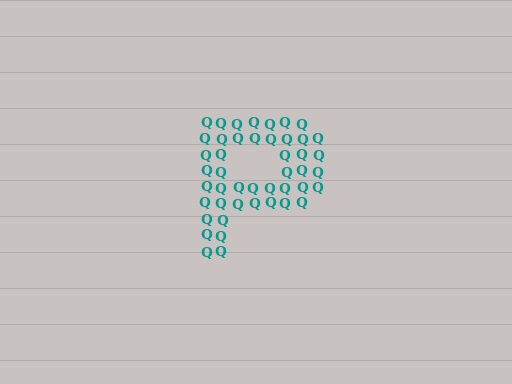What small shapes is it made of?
It is made of small letter Q's.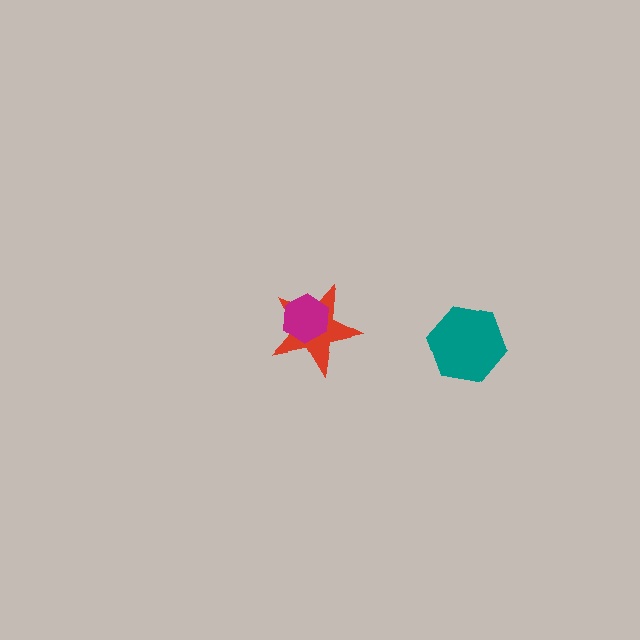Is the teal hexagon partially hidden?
No, no other shape covers it.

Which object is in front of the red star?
The magenta hexagon is in front of the red star.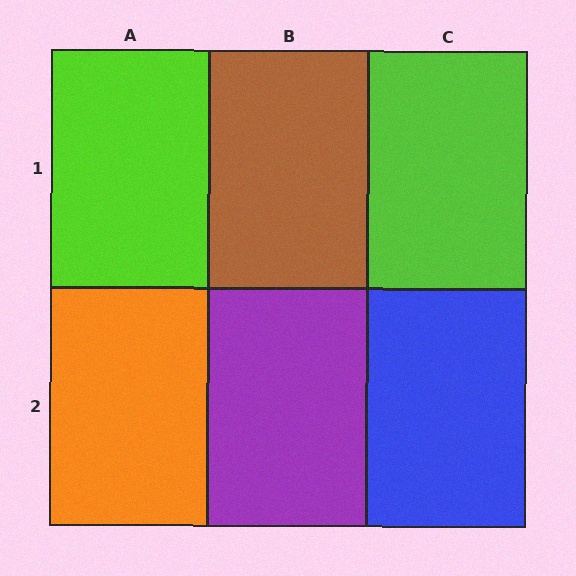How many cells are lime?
2 cells are lime.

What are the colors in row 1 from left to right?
Lime, brown, lime.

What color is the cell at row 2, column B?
Purple.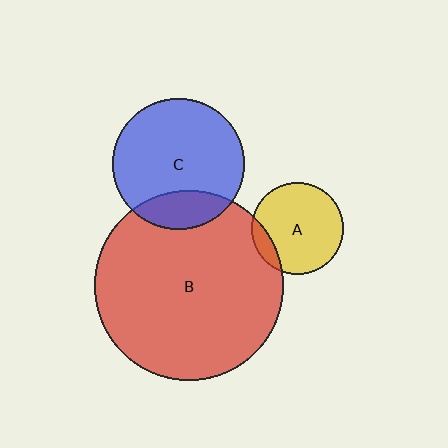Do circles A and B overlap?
Yes.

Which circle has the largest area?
Circle B (red).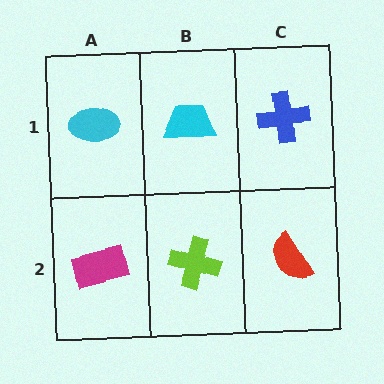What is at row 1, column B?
A cyan trapezoid.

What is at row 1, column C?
A blue cross.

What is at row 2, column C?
A red semicircle.